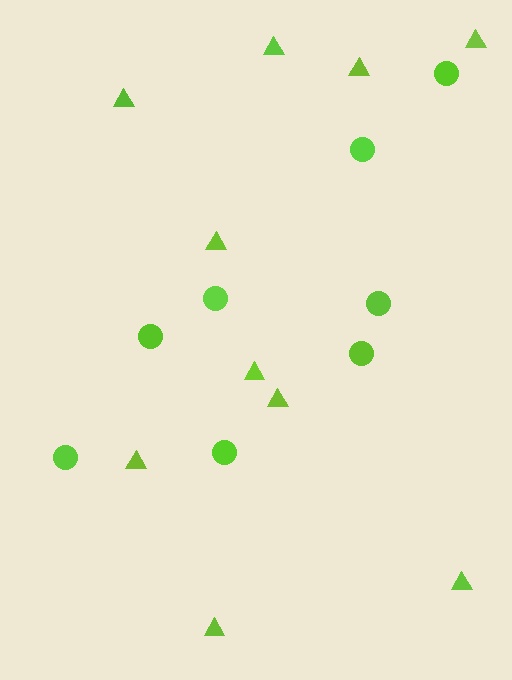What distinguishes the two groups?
There are 2 groups: one group of triangles (10) and one group of circles (8).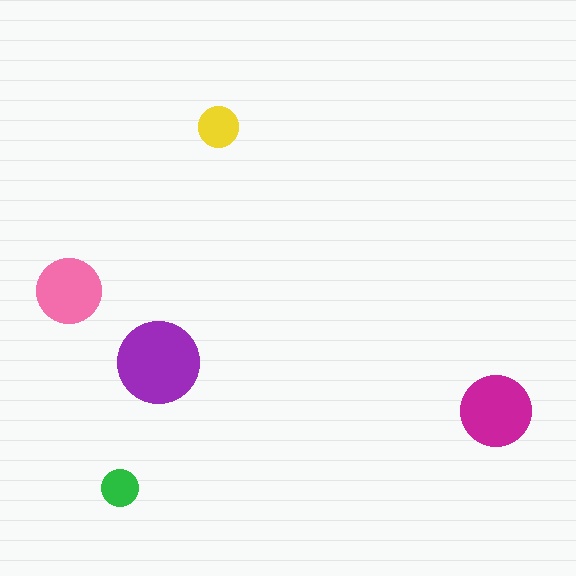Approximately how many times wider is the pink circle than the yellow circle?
About 1.5 times wider.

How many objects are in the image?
There are 5 objects in the image.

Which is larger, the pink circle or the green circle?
The pink one.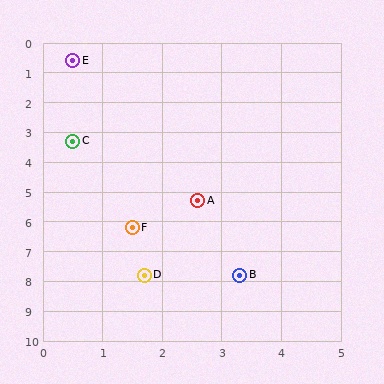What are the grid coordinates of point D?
Point D is at approximately (1.7, 7.8).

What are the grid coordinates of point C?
Point C is at approximately (0.5, 3.3).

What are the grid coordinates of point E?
Point E is at approximately (0.5, 0.6).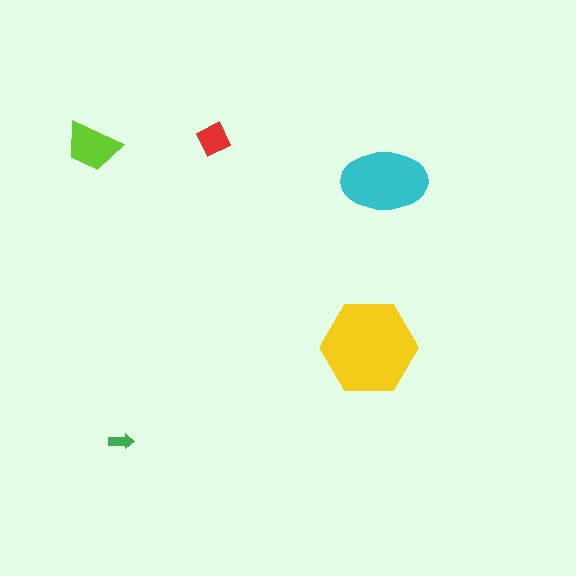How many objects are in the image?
There are 5 objects in the image.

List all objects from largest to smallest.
The yellow hexagon, the cyan ellipse, the lime trapezoid, the red square, the green arrow.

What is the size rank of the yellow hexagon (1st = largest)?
1st.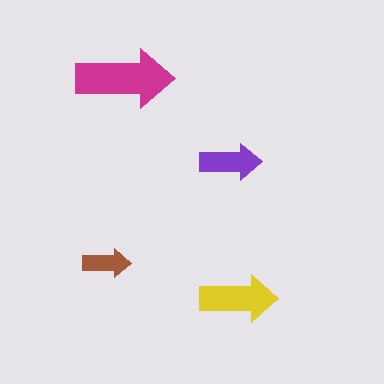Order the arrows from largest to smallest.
the magenta one, the yellow one, the purple one, the brown one.